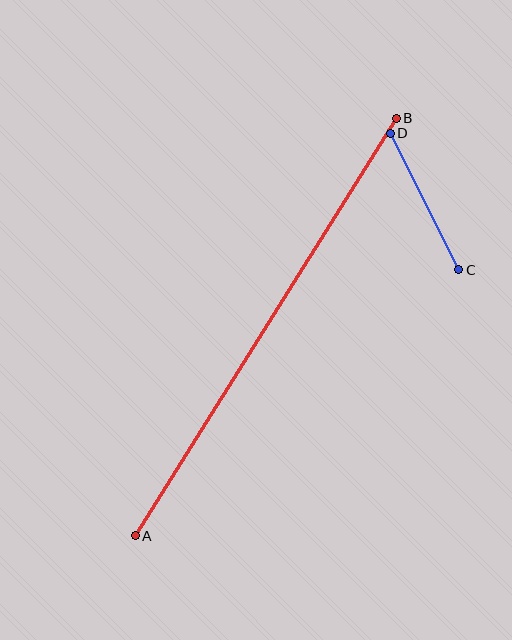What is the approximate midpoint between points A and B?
The midpoint is at approximately (266, 327) pixels.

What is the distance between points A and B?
The distance is approximately 492 pixels.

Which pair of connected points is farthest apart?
Points A and B are farthest apart.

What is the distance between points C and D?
The distance is approximately 153 pixels.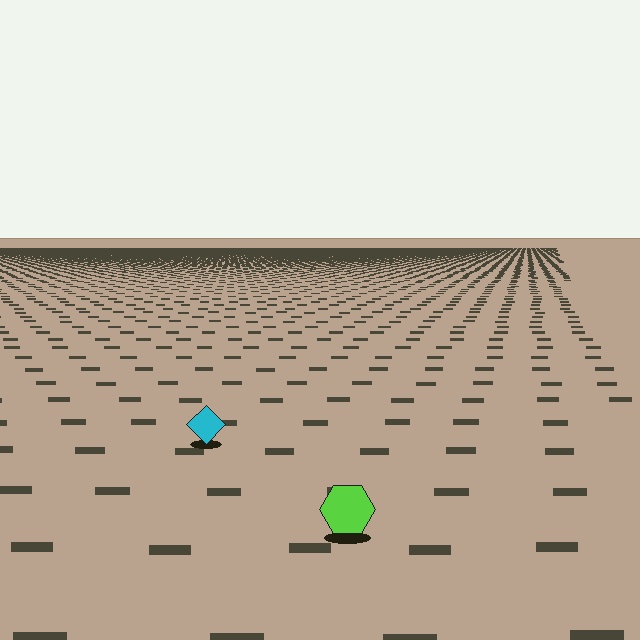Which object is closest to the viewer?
The lime hexagon is closest. The texture marks near it are larger and more spread out.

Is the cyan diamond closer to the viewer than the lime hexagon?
No. The lime hexagon is closer — you can tell from the texture gradient: the ground texture is coarser near it.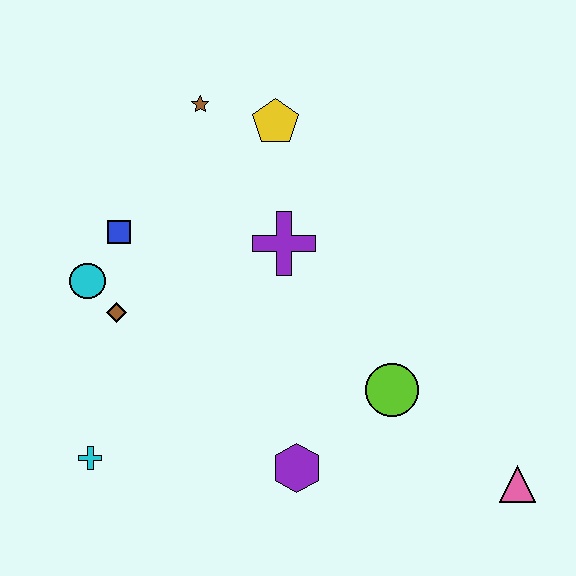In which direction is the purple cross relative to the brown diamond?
The purple cross is to the right of the brown diamond.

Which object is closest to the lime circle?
The purple hexagon is closest to the lime circle.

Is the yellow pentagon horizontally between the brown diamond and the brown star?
No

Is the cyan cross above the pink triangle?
Yes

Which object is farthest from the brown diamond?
The pink triangle is farthest from the brown diamond.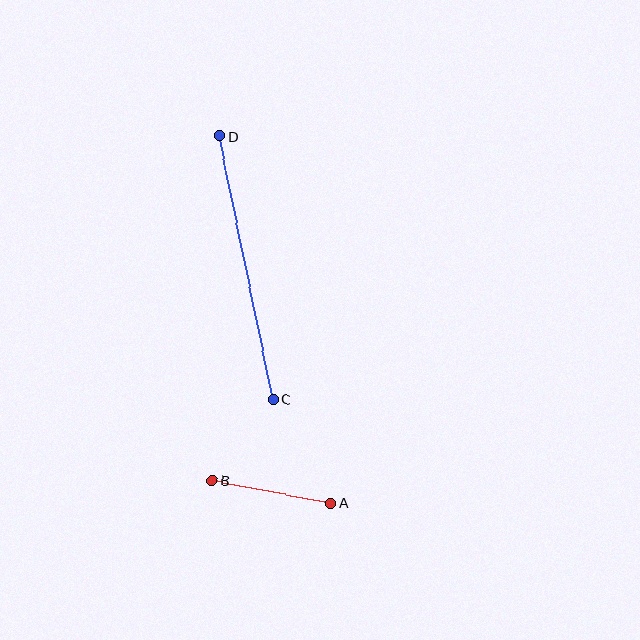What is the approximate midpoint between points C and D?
The midpoint is at approximately (246, 268) pixels.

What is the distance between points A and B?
The distance is approximately 121 pixels.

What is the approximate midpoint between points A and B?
The midpoint is at approximately (271, 492) pixels.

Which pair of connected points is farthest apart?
Points C and D are farthest apart.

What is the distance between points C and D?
The distance is approximately 269 pixels.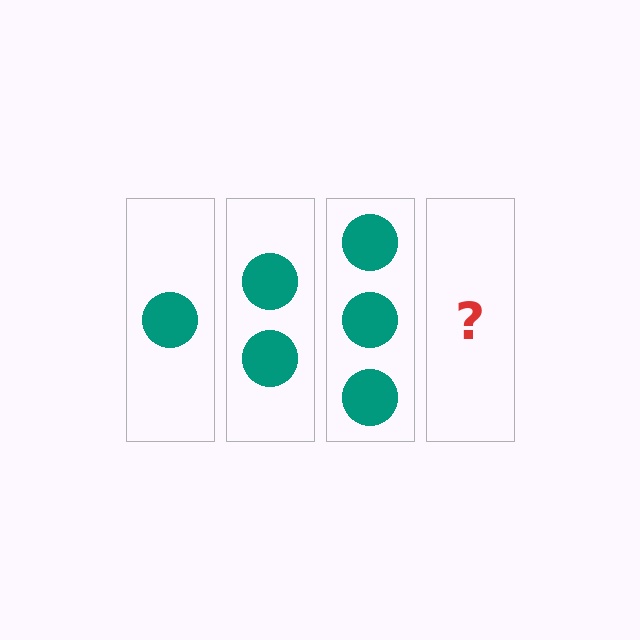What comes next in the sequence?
The next element should be 4 circles.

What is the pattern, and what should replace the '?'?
The pattern is that each step adds one more circle. The '?' should be 4 circles.